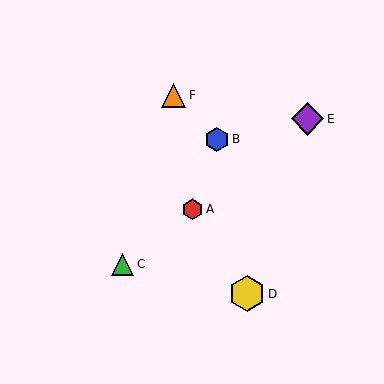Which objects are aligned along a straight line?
Objects A, C, E are aligned along a straight line.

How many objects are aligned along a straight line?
3 objects (A, C, E) are aligned along a straight line.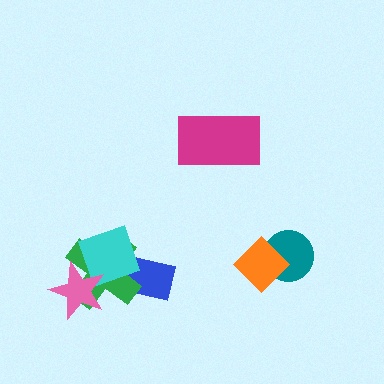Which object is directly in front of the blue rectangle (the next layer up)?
The green cross is directly in front of the blue rectangle.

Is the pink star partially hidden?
No, no other shape covers it.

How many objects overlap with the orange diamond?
1 object overlaps with the orange diamond.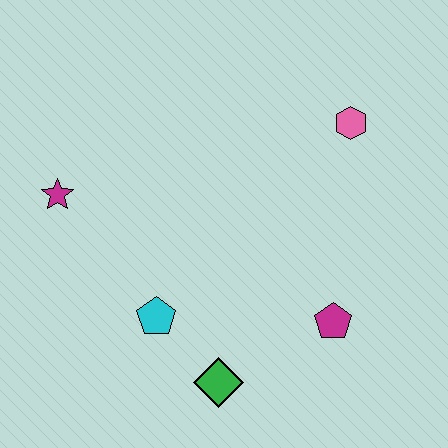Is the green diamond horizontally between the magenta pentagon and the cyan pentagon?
Yes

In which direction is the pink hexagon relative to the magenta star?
The pink hexagon is to the right of the magenta star.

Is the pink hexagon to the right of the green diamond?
Yes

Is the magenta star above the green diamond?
Yes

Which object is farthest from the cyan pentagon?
The pink hexagon is farthest from the cyan pentagon.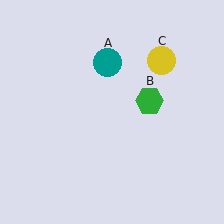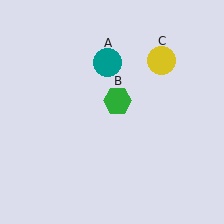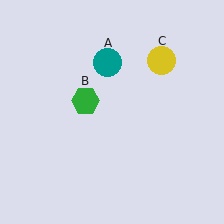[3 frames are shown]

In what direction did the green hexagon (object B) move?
The green hexagon (object B) moved left.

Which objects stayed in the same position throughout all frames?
Teal circle (object A) and yellow circle (object C) remained stationary.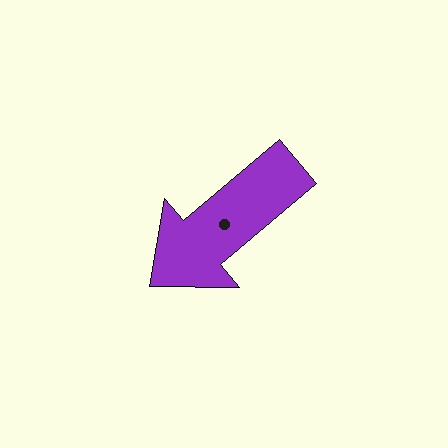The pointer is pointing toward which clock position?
Roughly 8 o'clock.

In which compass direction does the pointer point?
Southwest.